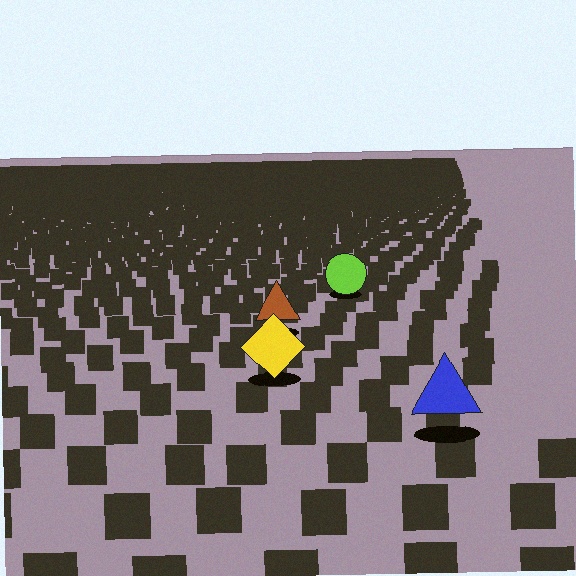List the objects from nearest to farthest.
From nearest to farthest: the blue triangle, the yellow diamond, the brown triangle, the lime circle.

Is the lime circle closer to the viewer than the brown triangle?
No. The brown triangle is closer — you can tell from the texture gradient: the ground texture is coarser near it.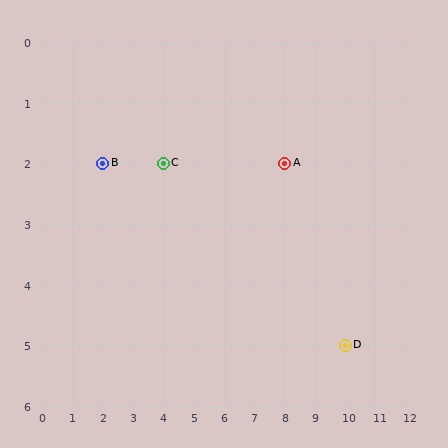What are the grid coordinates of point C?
Point C is at grid coordinates (4, 2).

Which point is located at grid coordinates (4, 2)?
Point C is at (4, 2).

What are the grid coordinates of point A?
Point A is at grid coordinates (8, 2).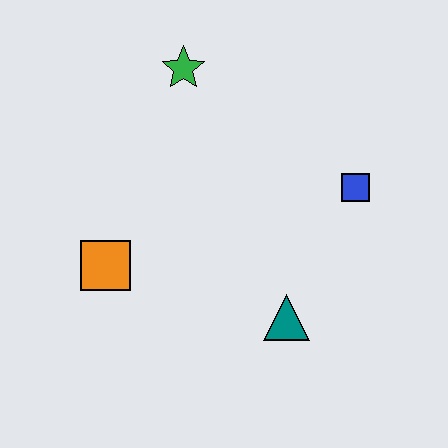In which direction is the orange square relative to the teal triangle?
The orange square is to the left of the teal triangle.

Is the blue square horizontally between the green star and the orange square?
No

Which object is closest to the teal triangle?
The blue square is closest to the teal triangle.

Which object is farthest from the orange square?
The blue square is farthest from the orange square.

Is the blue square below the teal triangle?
No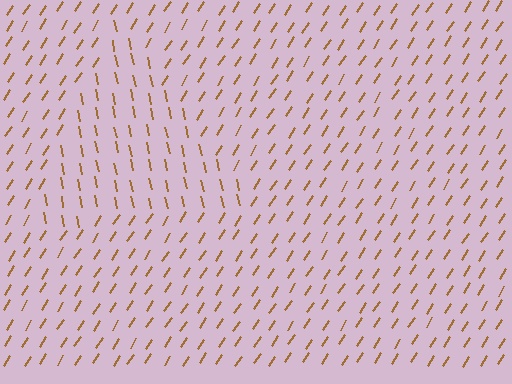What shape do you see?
I see a triangle.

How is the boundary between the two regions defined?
The boundary is defined purely by a change in line orientation (approximately 45 degrees difference). All lines are the same color and thickness.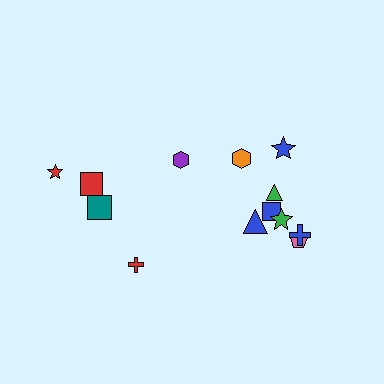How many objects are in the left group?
There are 5 objects.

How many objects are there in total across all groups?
There are 13 objects.